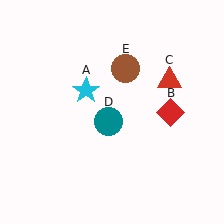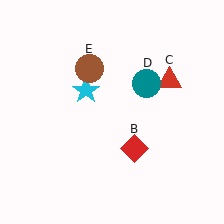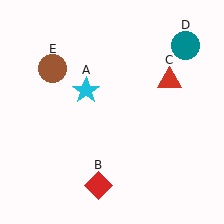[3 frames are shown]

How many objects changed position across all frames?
3 objects changed position: red diamond (object B), teal circle (object D), brown circle (object E).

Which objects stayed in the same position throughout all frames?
Cyan star (object A) and red triangle (object C) remained stationary.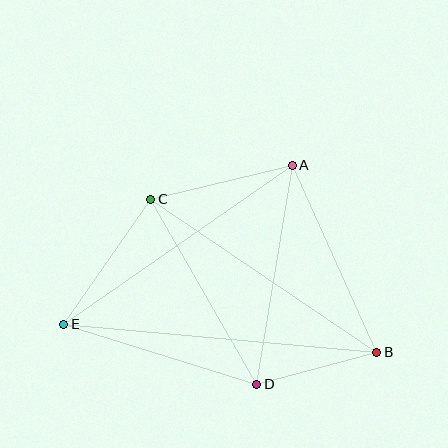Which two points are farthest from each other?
Points B and E are farthest from each other.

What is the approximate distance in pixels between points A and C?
The distance between A and C is approximately 145 pixels.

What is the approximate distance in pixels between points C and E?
The distance between C and E is approximately 152 pixels.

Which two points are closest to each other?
Points B and D are closest to each other.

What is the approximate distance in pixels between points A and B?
The distance between A and B is approximately 205 pixels.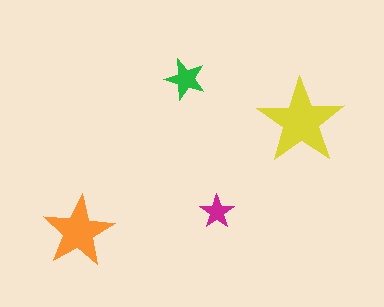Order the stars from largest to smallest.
the yellow one, the orange one, the green one, the magenta one.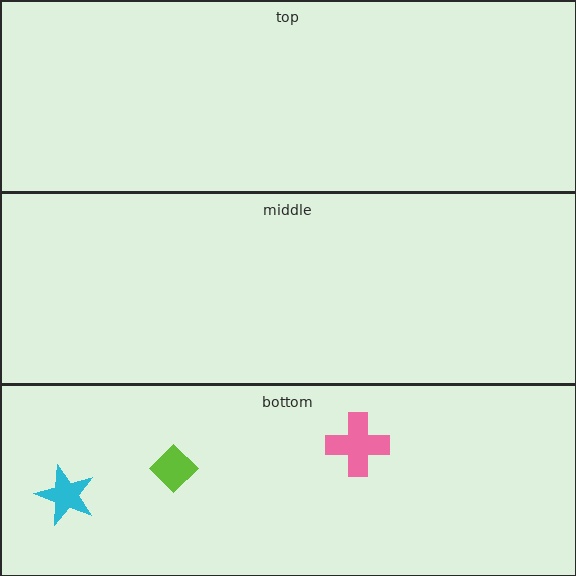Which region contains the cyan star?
The bottom region.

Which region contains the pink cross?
The bottom region.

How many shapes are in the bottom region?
3.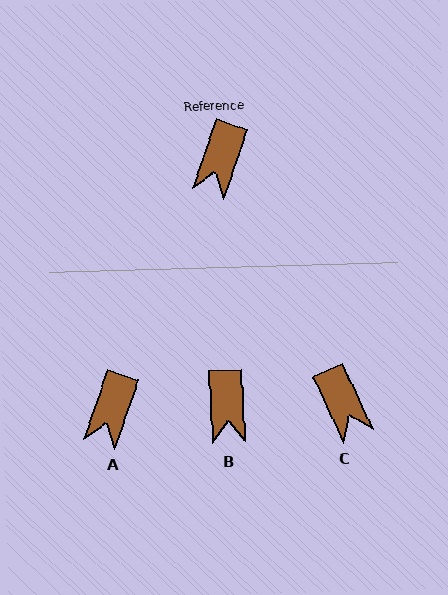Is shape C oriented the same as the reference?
No, it is off by about 44 degrees.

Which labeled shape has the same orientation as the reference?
A.